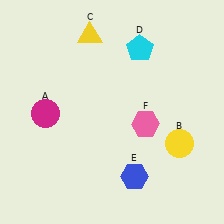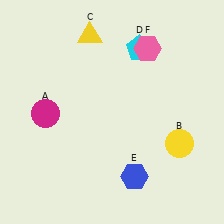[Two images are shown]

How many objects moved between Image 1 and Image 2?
1 object moved between the two images.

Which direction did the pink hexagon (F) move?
The pink hexagon (F) moved up.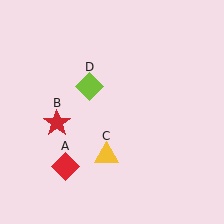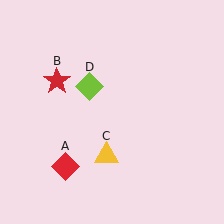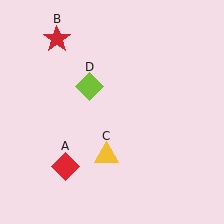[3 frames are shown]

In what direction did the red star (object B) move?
The red star (object B) moved up.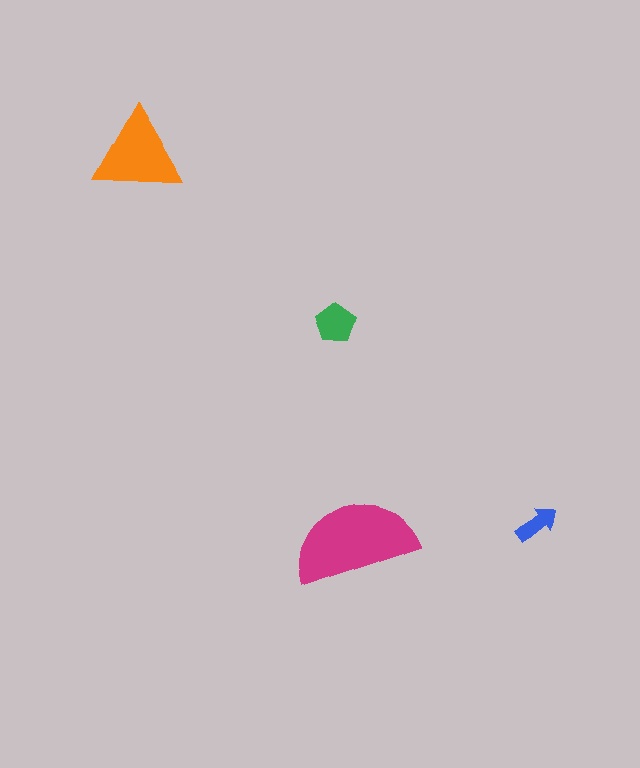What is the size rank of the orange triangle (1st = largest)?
2nd.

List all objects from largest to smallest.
The magenta semicircle, the orange triangle, the green pentagon, the blue arrow.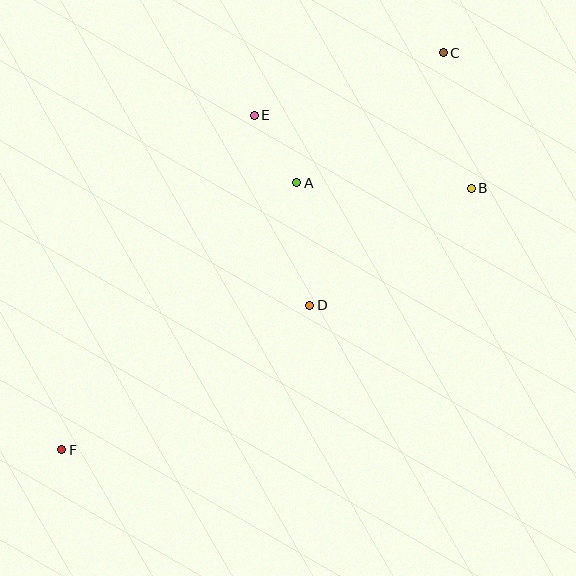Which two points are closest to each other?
Points A and E are closest to each other.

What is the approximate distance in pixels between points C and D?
The distance between C and D is approximately 286 pixels.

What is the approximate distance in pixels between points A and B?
The distance between A and B is approximately 174 pixels.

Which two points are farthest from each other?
Points C and F are farthest from each other.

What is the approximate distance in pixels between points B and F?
The distance between B and F is approximately 486 pixels.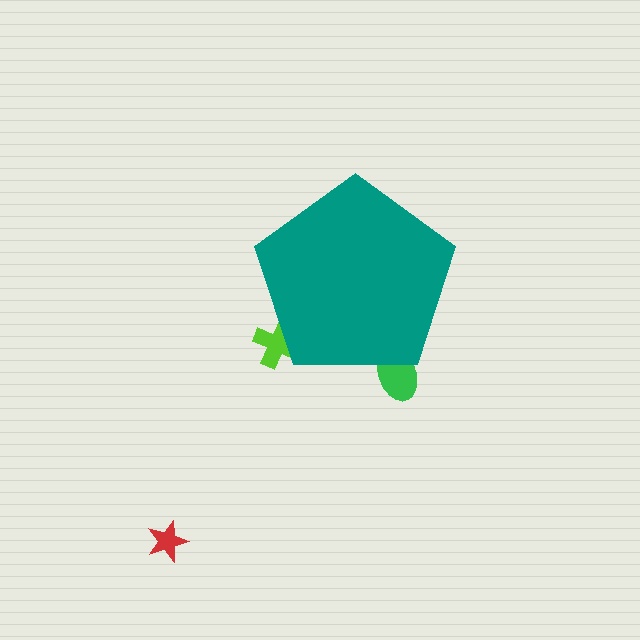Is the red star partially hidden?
No, the red star is fully visible.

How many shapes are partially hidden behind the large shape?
2 shapes are partially hidden.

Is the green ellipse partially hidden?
Yes, the green ellipse is partially hidden behind the teal pentagon.